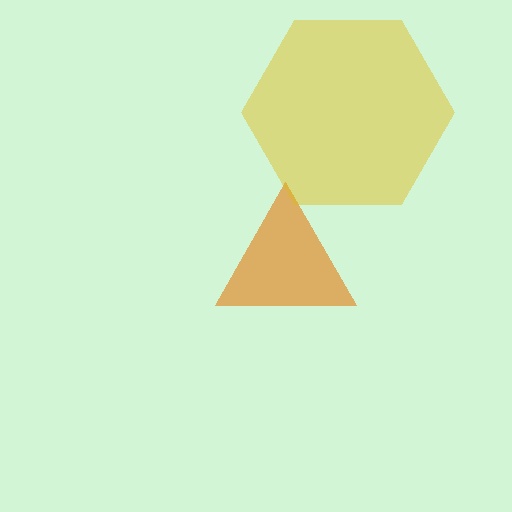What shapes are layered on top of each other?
The layered shapes are: an orange triangle, a yellow hexagon.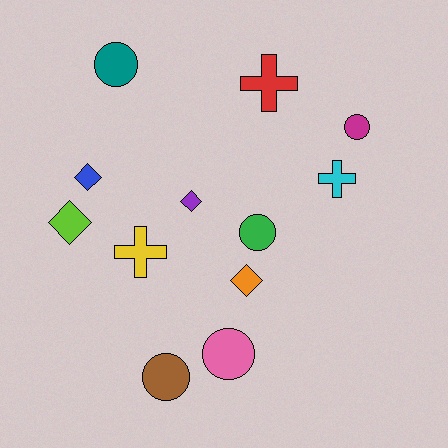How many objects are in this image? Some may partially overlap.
There are 12 objects.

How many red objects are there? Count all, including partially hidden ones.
There is 1 red object.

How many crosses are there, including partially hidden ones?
There are 3 crosses.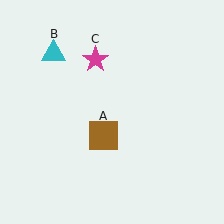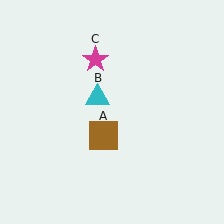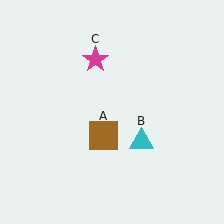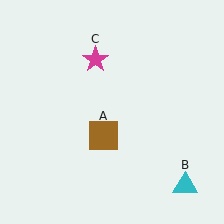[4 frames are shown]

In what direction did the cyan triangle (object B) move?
The cyan triangle (object B) moved down and to the right.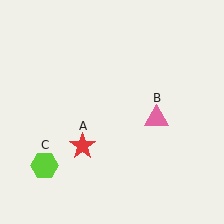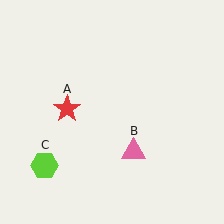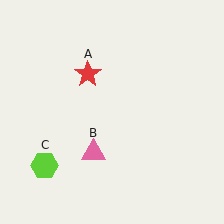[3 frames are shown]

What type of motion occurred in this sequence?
The red star (object A), pink triangle (object B) rotated clockwise around the center of the scene.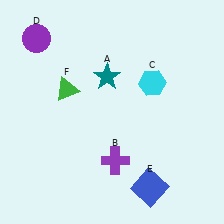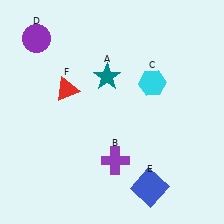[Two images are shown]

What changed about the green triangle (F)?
In Image 1, F is green. In Image 2, it changed to red.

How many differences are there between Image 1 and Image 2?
There is 1 difference between the two images.